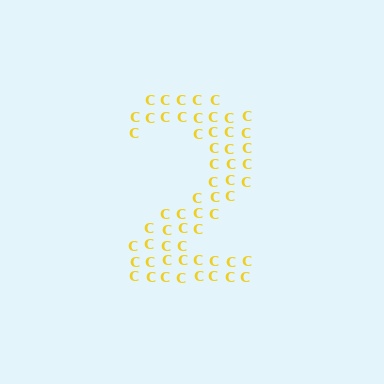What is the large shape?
The large shape is the digit 2.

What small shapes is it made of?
It is made of small letter C's.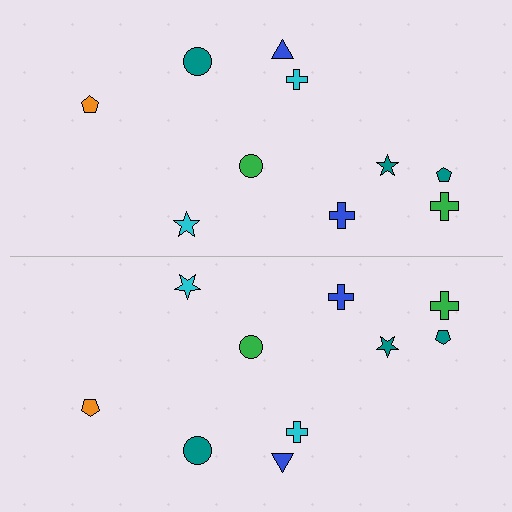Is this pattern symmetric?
Yes, this pattern has bilateral (reflection) symmetry.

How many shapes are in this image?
There are 20 shapes in this image.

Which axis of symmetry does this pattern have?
The pattern has a horizontal axis of symmetry running through the center of the image.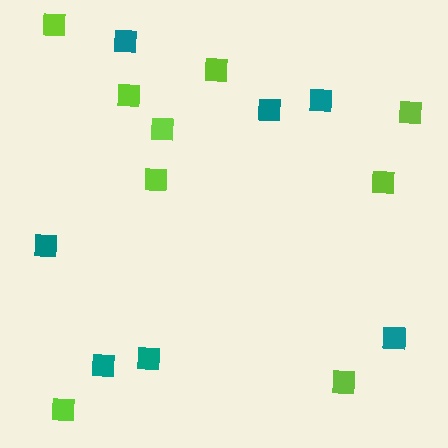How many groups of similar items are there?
There are 2 groups: one group of lime squares (9) and one group of teal squares (7).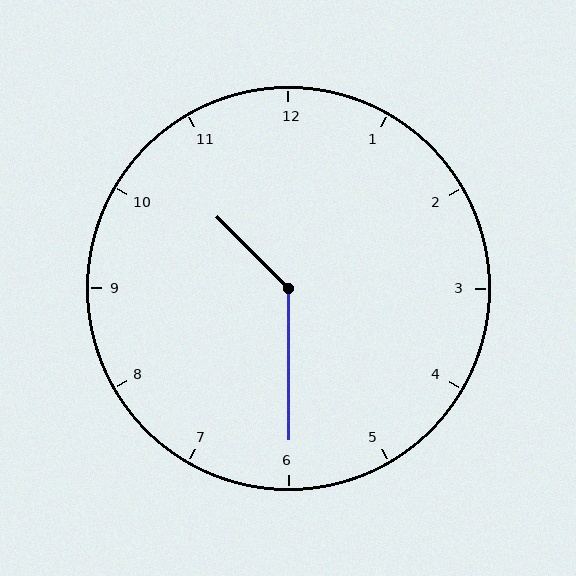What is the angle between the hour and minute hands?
Approximately 135 degrees.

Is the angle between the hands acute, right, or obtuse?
It is obtuse.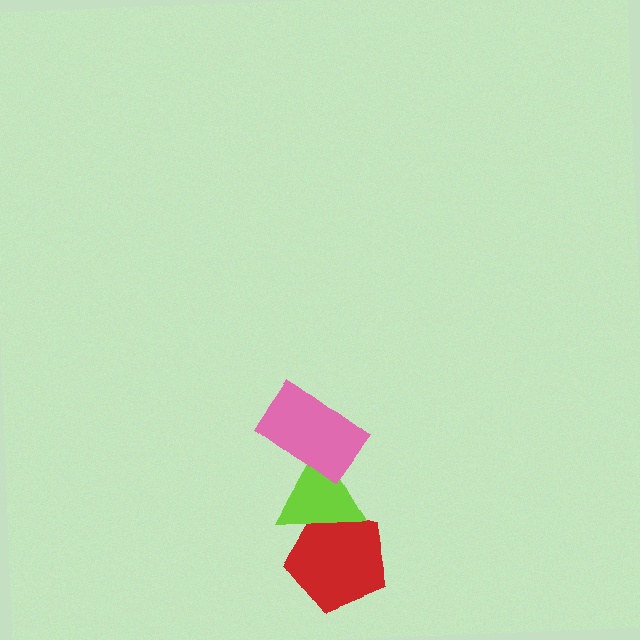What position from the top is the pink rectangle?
The pink rectangle is 1st from the top.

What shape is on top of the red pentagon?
The lime triangle is on top of the red pentagon.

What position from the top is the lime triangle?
The lime triangle is 2nd from the top.